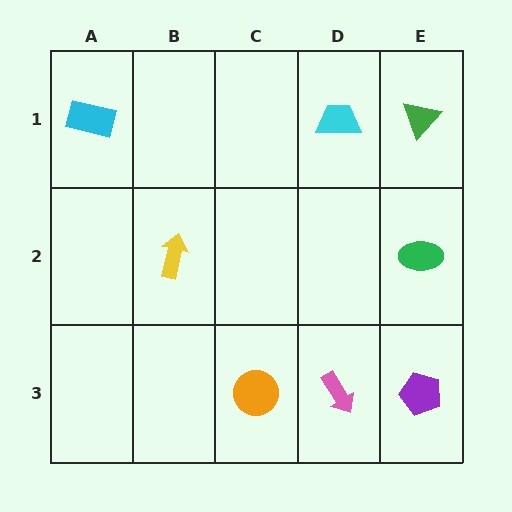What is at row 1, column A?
A cyan rectangle.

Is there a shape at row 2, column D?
No, that cell is empty.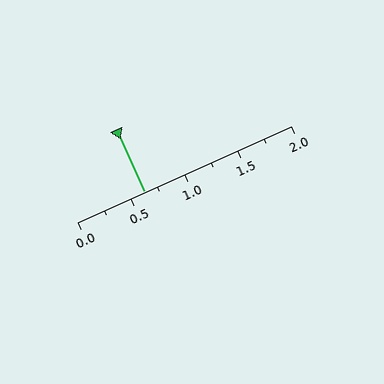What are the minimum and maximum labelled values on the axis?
The axis runs from 0.0 to 2.0.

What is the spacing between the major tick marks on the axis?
The major ticks are spaced 0.5 apart.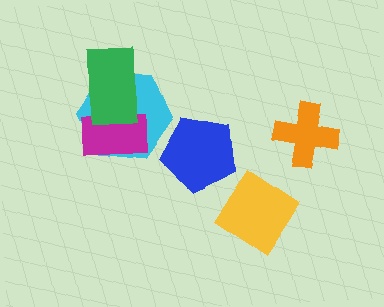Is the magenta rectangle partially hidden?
Yes, it is partially covered by another shape.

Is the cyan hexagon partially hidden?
Yes, it is partially covered by another shape.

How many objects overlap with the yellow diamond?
0 objects overlap with the yellow diamond.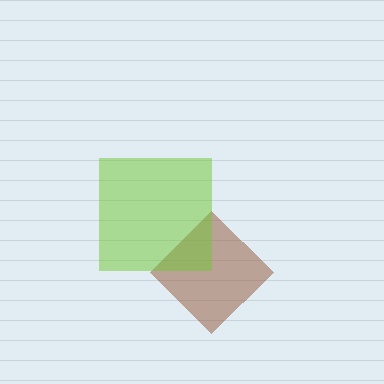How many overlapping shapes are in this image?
There are 2 overlapping shapes in the image.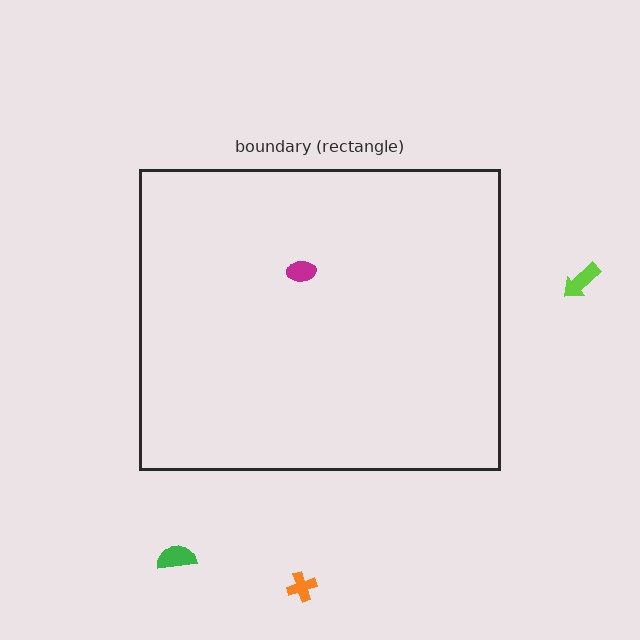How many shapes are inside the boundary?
1 inside, 3 outside.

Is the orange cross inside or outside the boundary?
Outside.